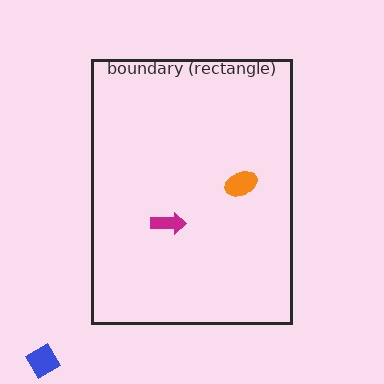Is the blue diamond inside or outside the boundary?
Outside.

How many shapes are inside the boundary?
2 inside, 1 outside.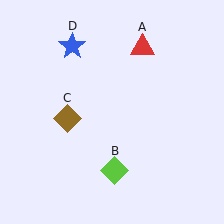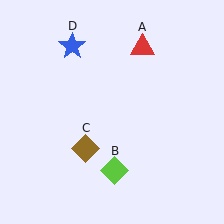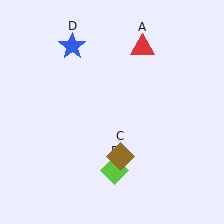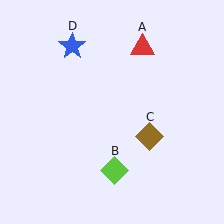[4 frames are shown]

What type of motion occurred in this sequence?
The brown diamond (object C) rotated counterclockwise around the center of the scene.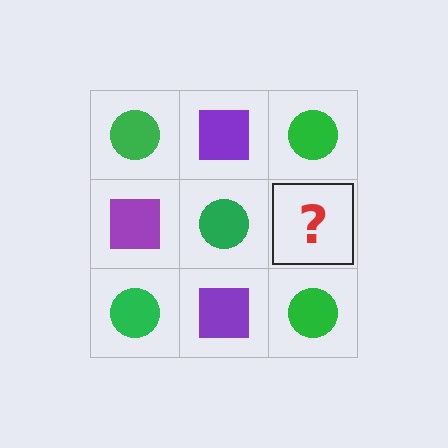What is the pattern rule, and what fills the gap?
The rule is that it alternates green circle and purple square in a checkerboard pattern. The gap should be filled with a purple square.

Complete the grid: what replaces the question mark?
The question mark should be replaced with a purple square.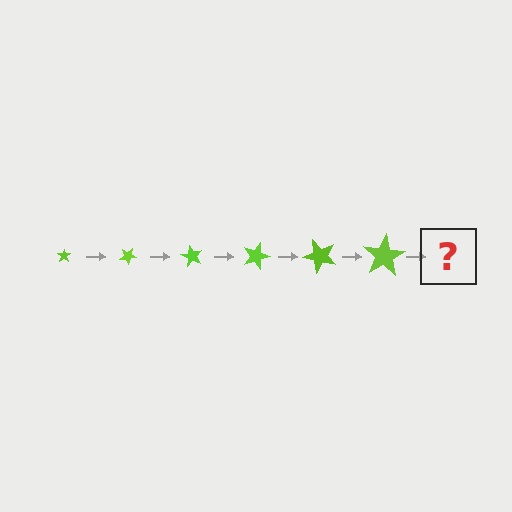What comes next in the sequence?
The next element should be a star, larger than the previous one and rotated 180 degrees from the start.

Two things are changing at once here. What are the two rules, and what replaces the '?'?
The two rules are that the star grows larger each step and it rotates 30 degrees each step. The '?' should be a star, larger than the previous one and rotated 180 degrees from the start.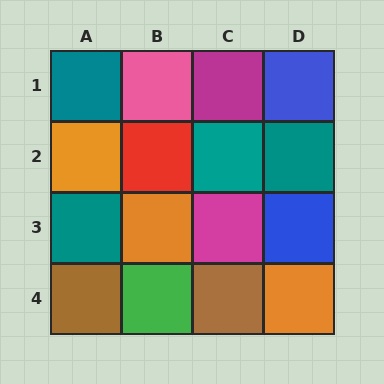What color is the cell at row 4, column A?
Brown.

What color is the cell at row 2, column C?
Teal.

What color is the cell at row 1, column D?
Blue.